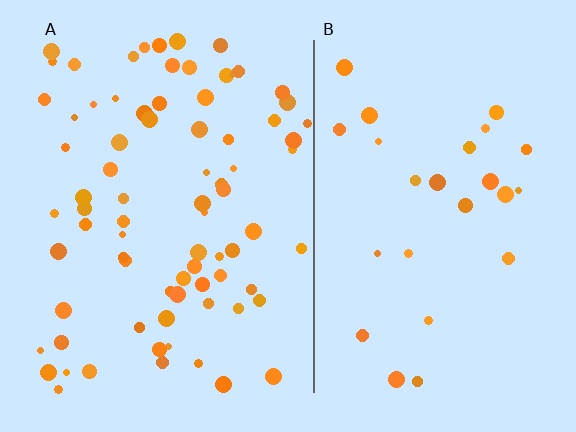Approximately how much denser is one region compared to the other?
Approximately 3.0× — region A over region B.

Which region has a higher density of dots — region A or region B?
A (the left).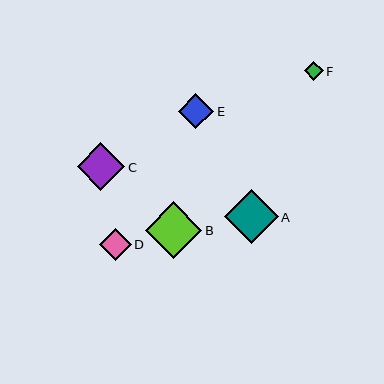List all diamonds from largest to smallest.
From largest to smallest: B, A, C, E, D, F.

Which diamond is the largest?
Diamond B is the largest with a size of approximately 57 pixels.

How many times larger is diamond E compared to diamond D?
Diamond E is approximately 1.1 times the size of diamond D.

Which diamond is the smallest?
Diamond F is the smallest with a size of approximately 19 pixels.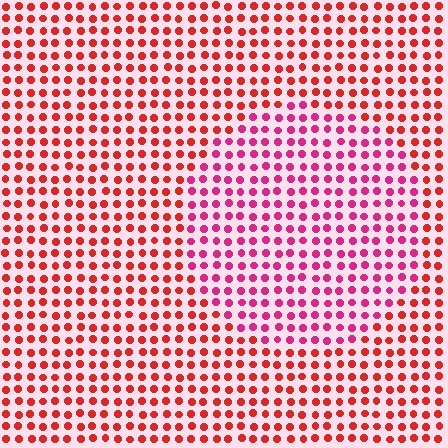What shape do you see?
I see a circle.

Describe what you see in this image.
The image is filled with small red elements in a uniform arrangement. A circle-shaped region is visible where the elements are tinted to a slightly different hue, forming a subtle color boundary.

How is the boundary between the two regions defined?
The boundary is defined purely by a slight shift in hue (about 33 degrees). Spacing, size, and orientation are identical on both sides.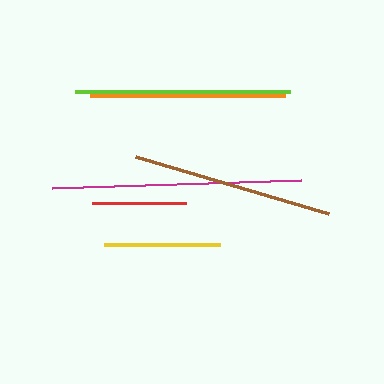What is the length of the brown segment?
The brown segment is approximately 202 pixels long.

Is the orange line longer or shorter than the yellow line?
The orange line is longer than the yellow line.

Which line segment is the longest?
The magenta line is the longest at approximately 250 pixels.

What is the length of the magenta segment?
The magenta segment is approximately 250 pixels long.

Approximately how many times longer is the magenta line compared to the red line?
The magenta line is approximately 2.7 times the length of the red line.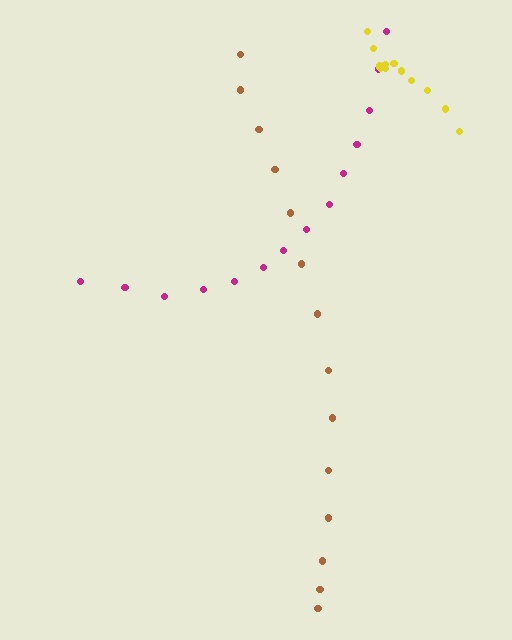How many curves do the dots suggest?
There are 3 distinct paths.